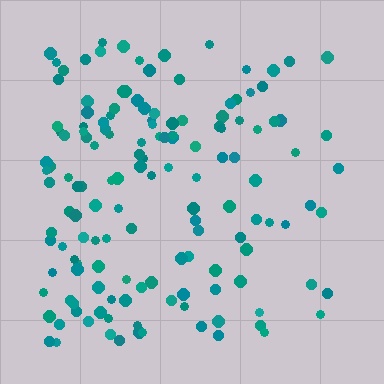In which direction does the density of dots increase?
From right to left, with the left side densest.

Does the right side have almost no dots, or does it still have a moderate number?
Still a moderate number, just noticeably fewer than the left.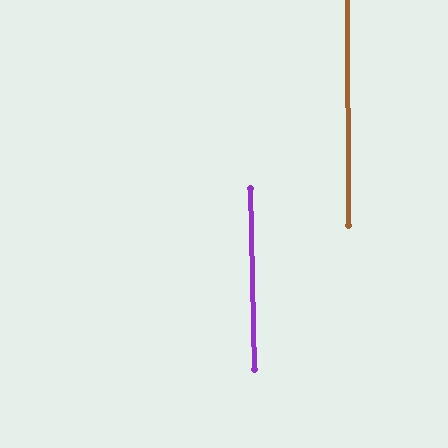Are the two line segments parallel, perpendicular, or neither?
Parallel — their directions differ by only 1.0°.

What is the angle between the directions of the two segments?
Approximately 1 degree.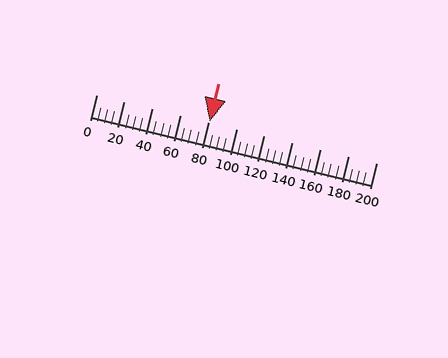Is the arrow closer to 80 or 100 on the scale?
The arrow is closer to 80.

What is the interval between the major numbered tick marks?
The major tick marks are spaced 20 units apart.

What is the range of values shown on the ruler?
The ruler shows values from 0 to 200.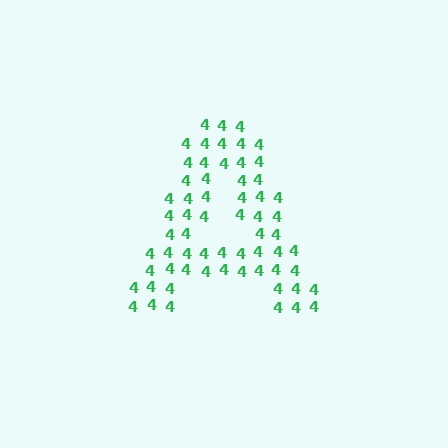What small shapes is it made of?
It is made of small digit 4's.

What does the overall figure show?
The overall figure shows the letter A.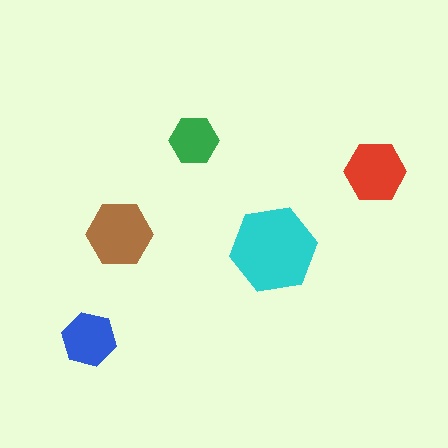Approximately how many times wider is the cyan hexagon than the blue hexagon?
About 1.5 times wider.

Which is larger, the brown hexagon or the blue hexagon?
The brown one.